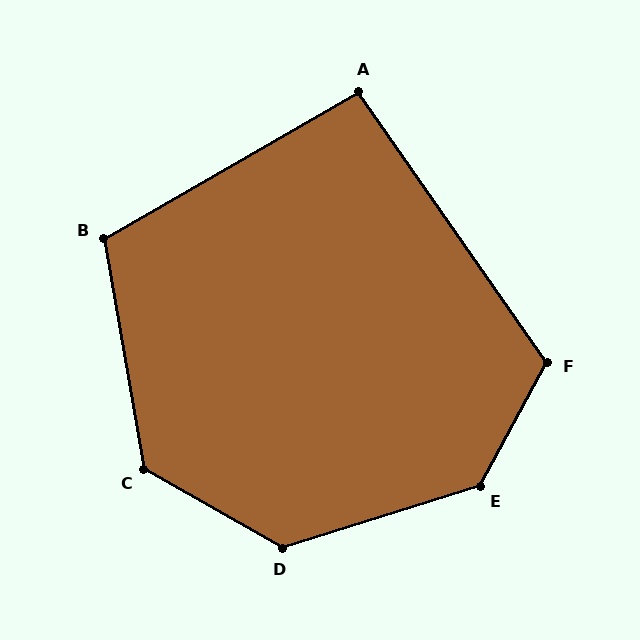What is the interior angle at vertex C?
Approximately 129 degrees (obtuse).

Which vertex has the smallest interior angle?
A, at approximately 95 degrees.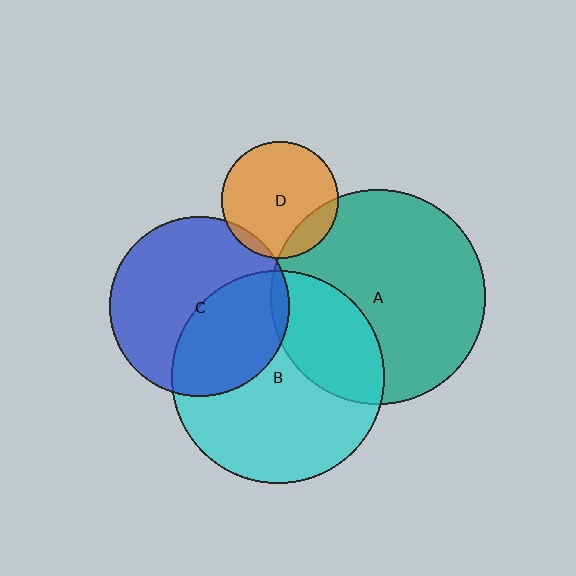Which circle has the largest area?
Circle A (teal).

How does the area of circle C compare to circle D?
Approximately 2.3 times.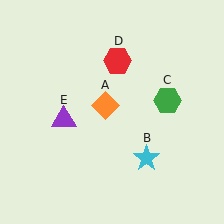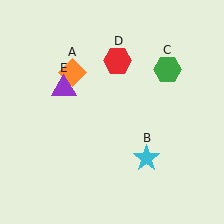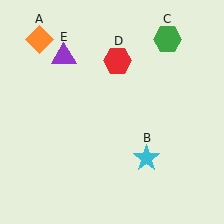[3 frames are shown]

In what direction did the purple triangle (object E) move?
The purple triangle (object E) moved up.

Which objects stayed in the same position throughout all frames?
Cyan star (object B) and red hexagon (object D) remained stationary.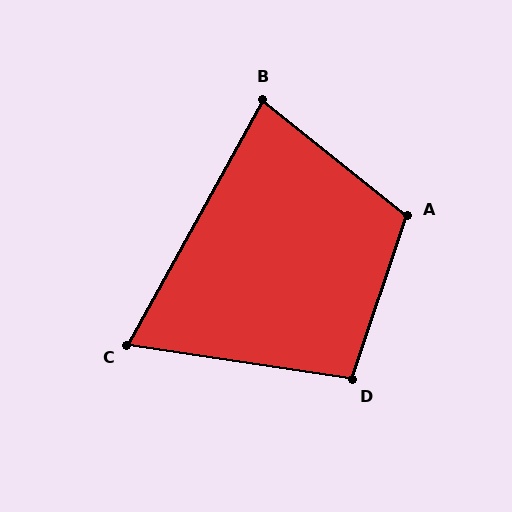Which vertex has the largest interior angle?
A, at approximately 110 degrees.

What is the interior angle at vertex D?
Approximately 100 degrees (obtuse).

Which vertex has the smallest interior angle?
C, at approximately 70 degrees.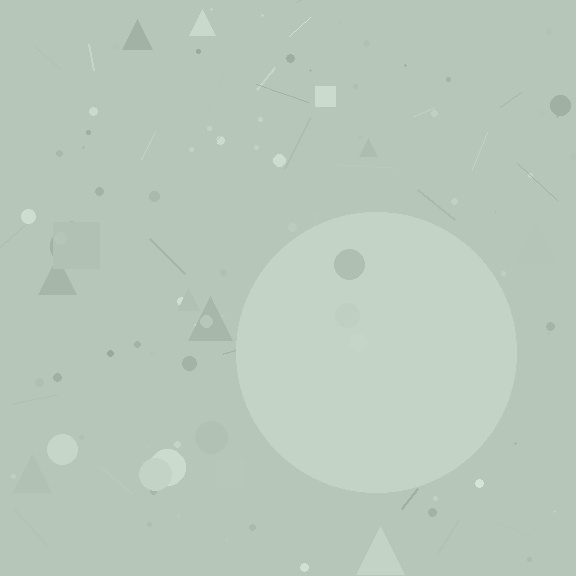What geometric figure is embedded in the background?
A circle is embedded in the background.